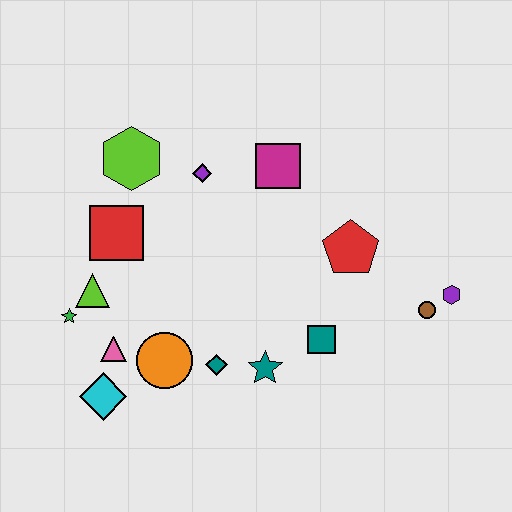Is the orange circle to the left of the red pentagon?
Yes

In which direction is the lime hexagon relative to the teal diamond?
The lime hexagon is above the teal diamond.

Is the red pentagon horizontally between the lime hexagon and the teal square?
No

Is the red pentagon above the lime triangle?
Yes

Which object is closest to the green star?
The lime triangle is closest to the green star.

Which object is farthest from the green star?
The purple hexagon is farthest from the green star.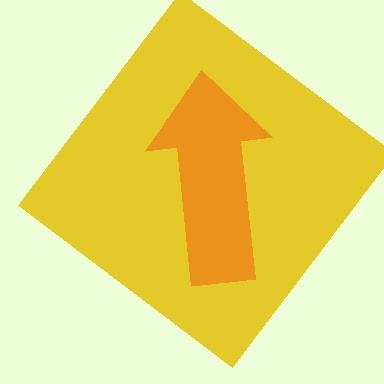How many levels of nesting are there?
2.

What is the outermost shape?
The yellow diamond.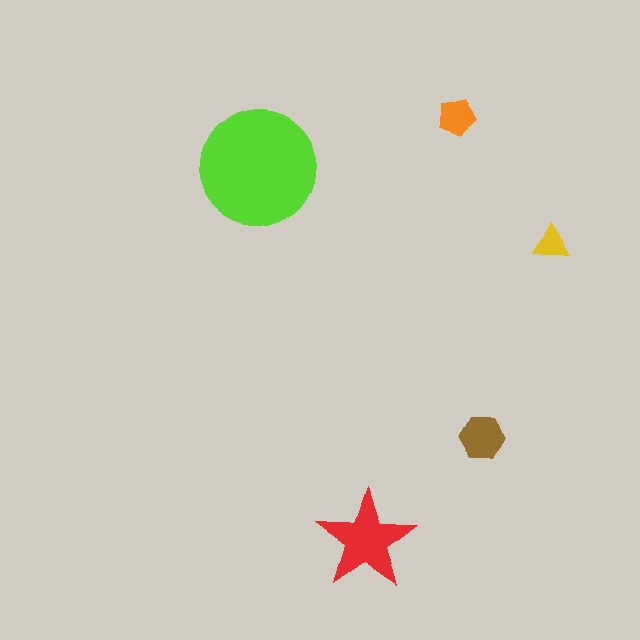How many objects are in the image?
There are 5 objects in the image.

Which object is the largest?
The lime circle.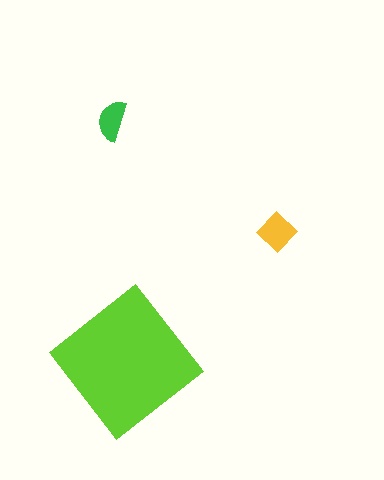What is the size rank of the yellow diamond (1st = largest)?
2nd.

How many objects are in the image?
There are 3 objects in the image.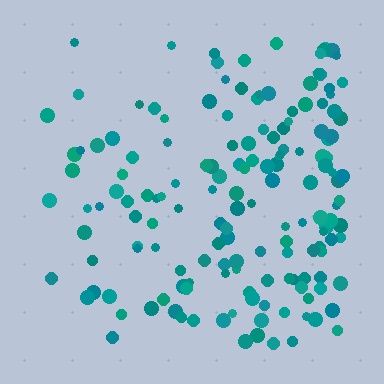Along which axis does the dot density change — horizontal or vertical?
Horizontal.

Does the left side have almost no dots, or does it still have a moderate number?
Still a moderate number, just noticeably fewer than the right.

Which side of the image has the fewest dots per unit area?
The left.